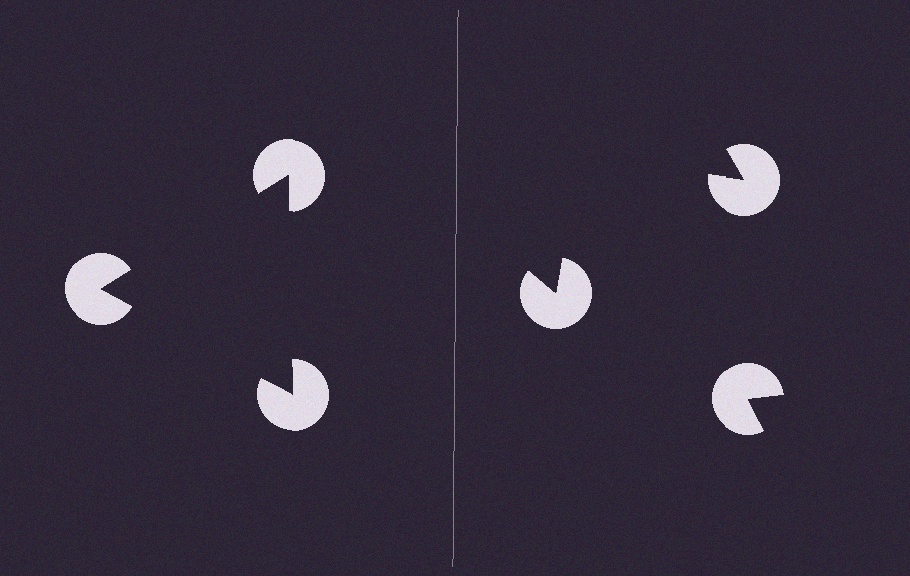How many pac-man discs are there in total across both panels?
6 — 3 on each side.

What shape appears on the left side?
An illusory triangle.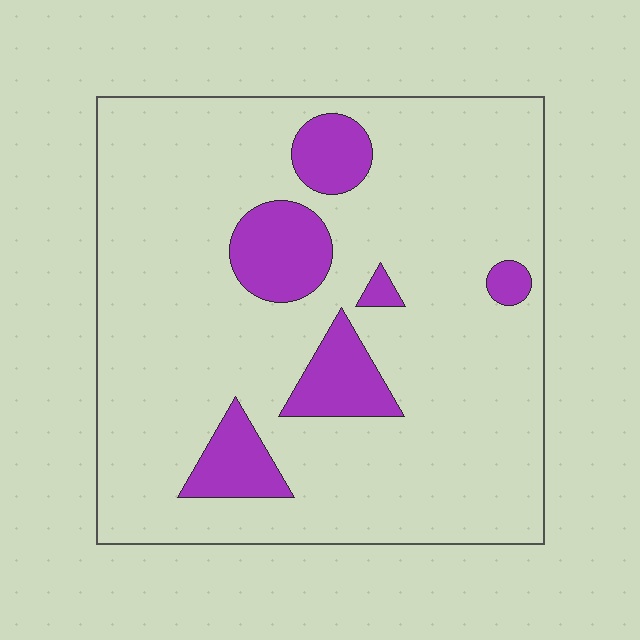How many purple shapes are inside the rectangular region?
6.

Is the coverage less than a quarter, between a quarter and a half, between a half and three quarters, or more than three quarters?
Less than a quarter.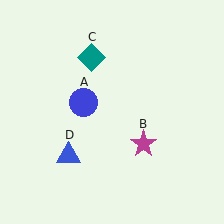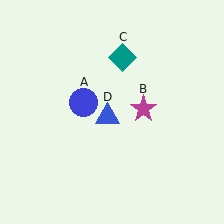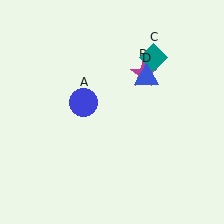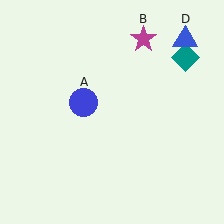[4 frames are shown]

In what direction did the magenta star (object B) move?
The magenta star (object B) moved up.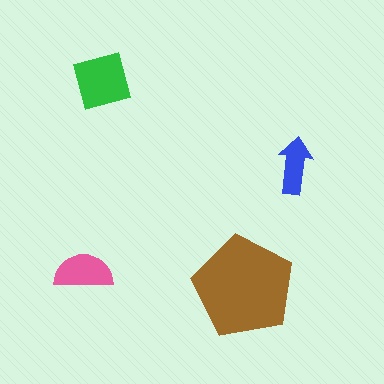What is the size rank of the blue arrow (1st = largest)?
4th.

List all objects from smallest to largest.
The blue arrow, the pink semicircle, the green square, the brown pentagon.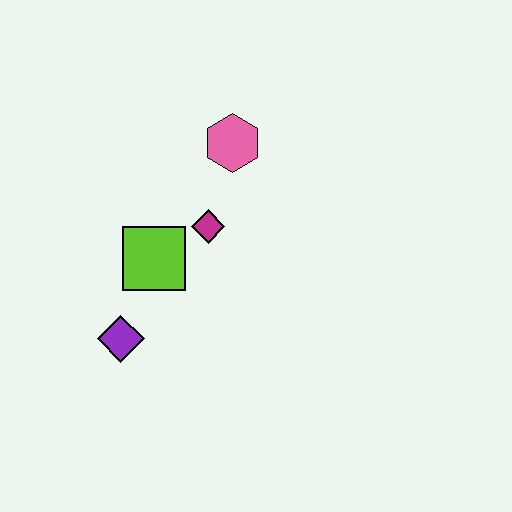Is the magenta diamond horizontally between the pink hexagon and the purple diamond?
Yes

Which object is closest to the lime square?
The magenta diamond is closest to the lime square.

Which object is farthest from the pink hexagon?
The purple diamond is farthest from the pink hexagon.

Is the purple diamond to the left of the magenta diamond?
Yes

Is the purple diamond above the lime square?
No